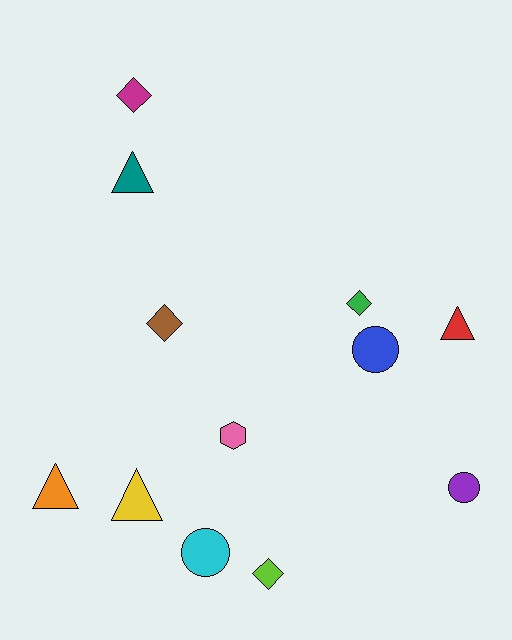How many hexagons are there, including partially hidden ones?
There is 1 hexagon.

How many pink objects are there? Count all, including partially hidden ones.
There is 1 pink object.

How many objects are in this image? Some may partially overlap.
There are 12 objects.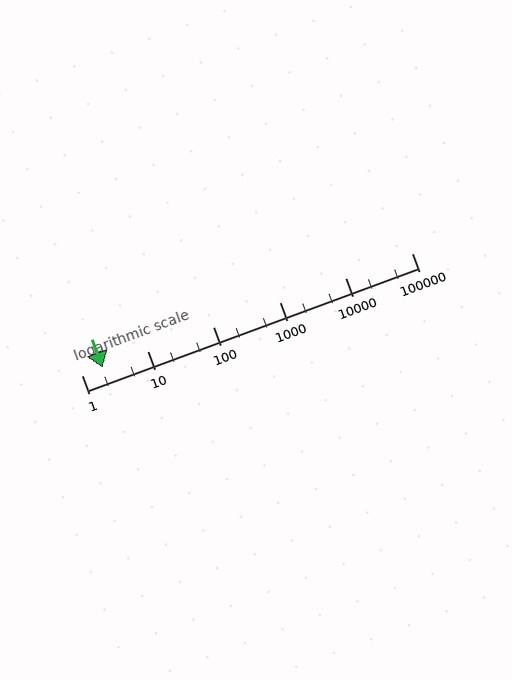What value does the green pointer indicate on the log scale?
The pointer indicates approximately 2.1.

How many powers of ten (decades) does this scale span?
The scale spans 5 decades, from 1 to 100000.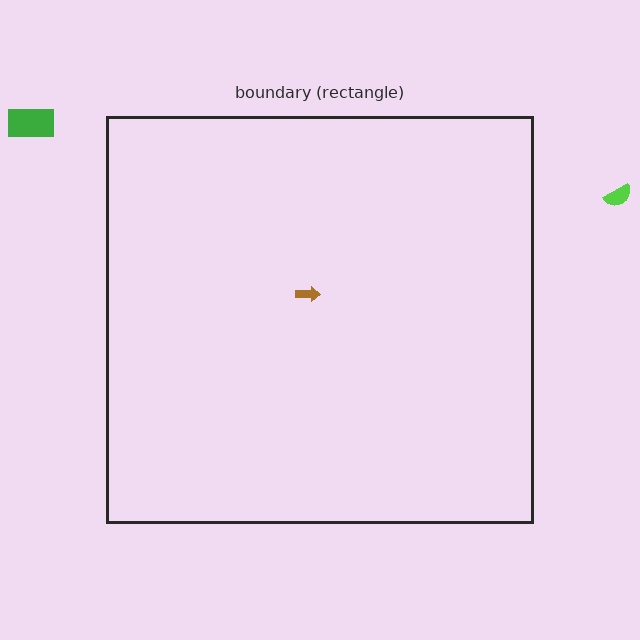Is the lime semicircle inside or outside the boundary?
Outside.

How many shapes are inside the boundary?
1 inside, 2 outside.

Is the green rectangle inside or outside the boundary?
Outside.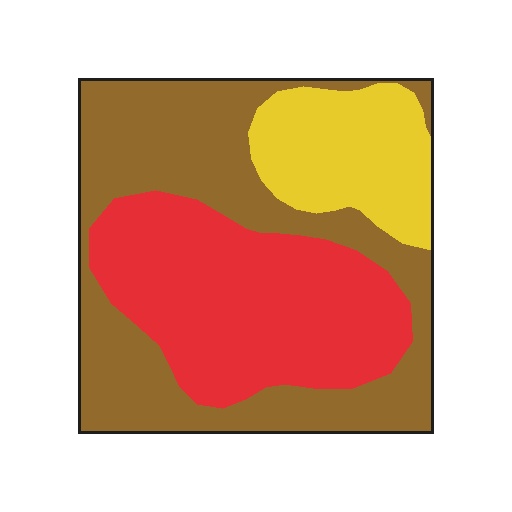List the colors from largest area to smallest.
From largest to smallest: brown, red, yellow.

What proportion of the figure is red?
Red covers about 35% of the figure.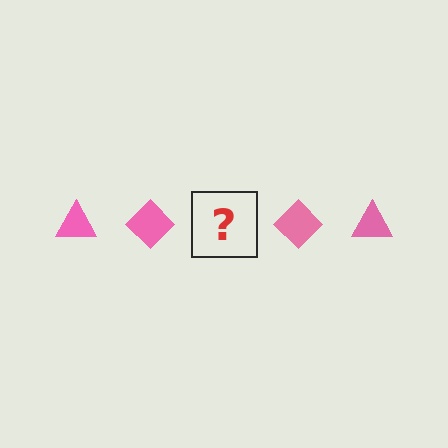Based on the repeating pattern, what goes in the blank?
The blank should be a pink triangle.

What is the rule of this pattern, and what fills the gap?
The rule is that the pattern cycles through triangle, diamond shapes in pink. The gap should be filled with a pink triangle.